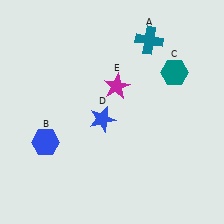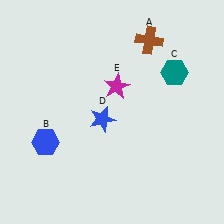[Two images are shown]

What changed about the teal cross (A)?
In Image 1, A is teal. In Image 2, it changed to brown.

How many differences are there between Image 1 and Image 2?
There is 1 difference between the two images.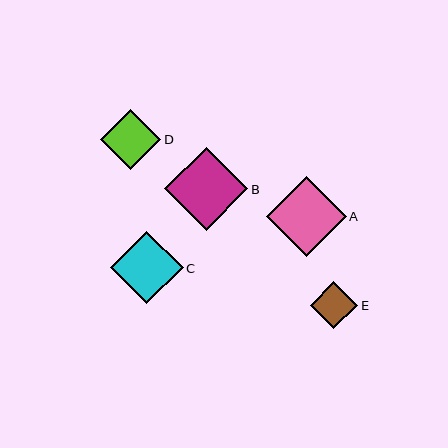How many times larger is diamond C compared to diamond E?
Diamond C is approximately 1.5 times the size of diamond E.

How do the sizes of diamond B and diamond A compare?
Diamond B and diamond A are approximately the same size.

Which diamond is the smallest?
Diamond E is the smallest with a size of approximately 47 pixels.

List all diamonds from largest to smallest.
From largest to smallest: B, A, C, D, E.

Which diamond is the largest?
Diamond B is the largest with a size of approximately 83 pixels.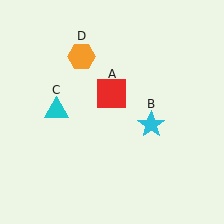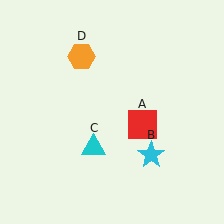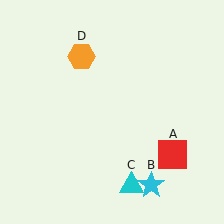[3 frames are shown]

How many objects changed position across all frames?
3 objects changed position: red square (object A), cyan star (object B), cyan triangle (object C).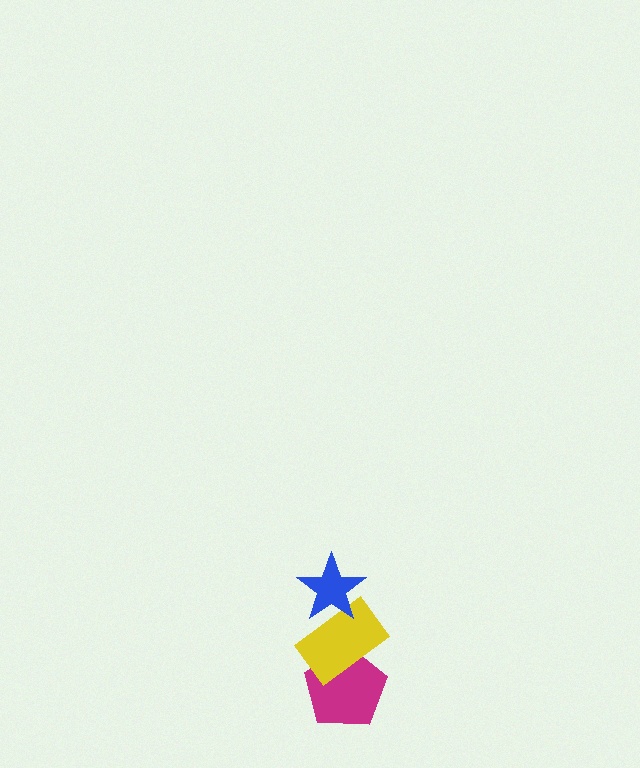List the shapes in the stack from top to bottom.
From top to bottom: the blue star, the yellow rectangle, the magenta pentagon.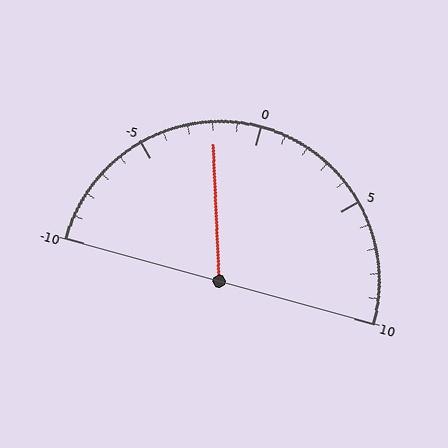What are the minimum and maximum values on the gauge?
The gauge ranges from -10 to 10.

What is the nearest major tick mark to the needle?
The nearest major tick mark is 0.